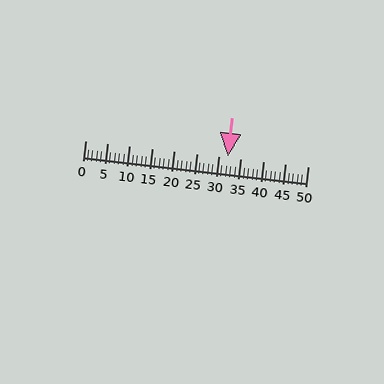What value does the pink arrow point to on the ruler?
The pink arrow points to approximately 32.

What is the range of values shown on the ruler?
The ruler shows values from 0 to 50.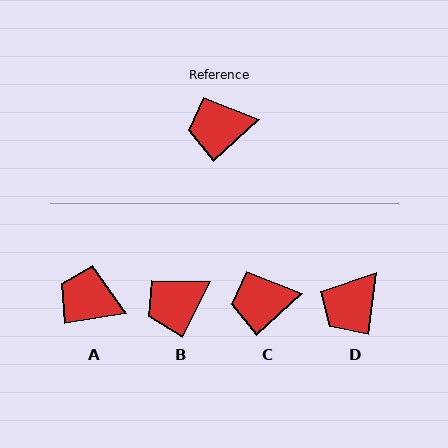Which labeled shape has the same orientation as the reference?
C.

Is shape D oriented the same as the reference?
No, it is off by about 40 degrees.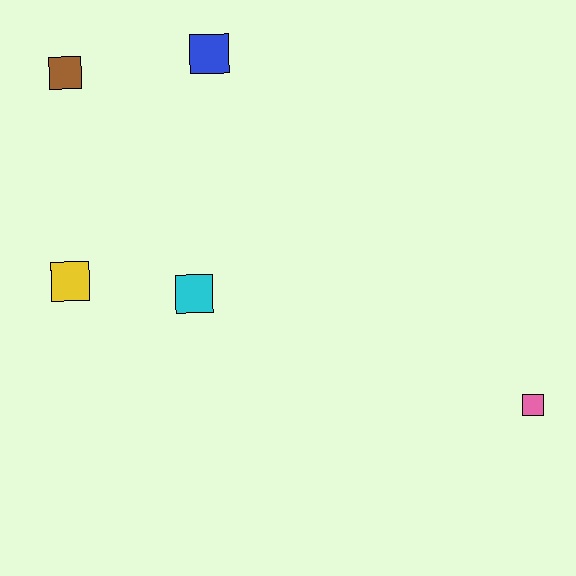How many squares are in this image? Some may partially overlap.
There are 5 squares.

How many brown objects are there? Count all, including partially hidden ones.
There is 1 brown object.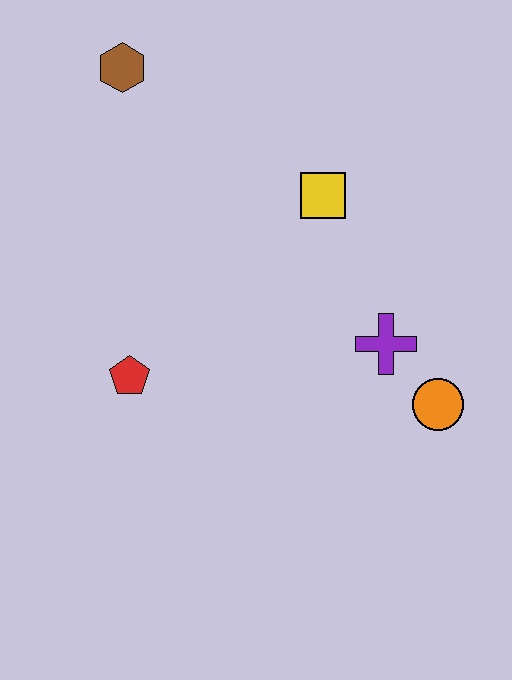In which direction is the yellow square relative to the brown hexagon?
The yellow square is to the right of the brown hexagon.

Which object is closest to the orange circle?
The purple cross is closest to the orange circle.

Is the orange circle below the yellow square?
Yes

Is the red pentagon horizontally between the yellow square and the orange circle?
No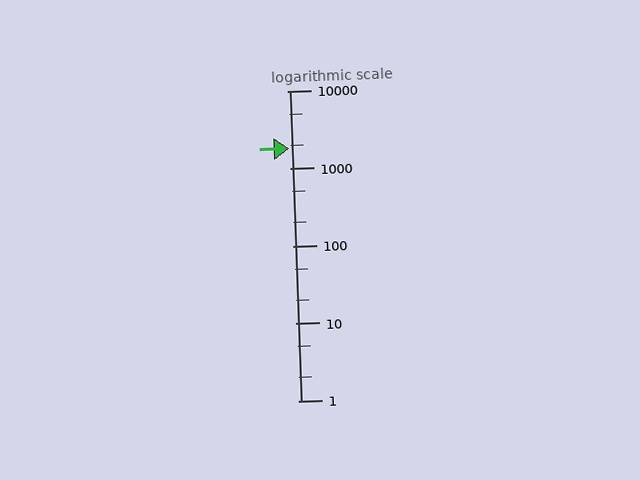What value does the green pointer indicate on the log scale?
The pointer indicates approximately 1800.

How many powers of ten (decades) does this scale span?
The scale spans 4 decades, from 1 to 10000.